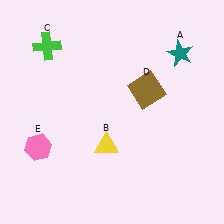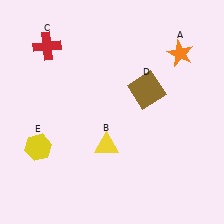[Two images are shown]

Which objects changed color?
A changed from teal to orange. C changed from green to red. E changed from pink to yellow.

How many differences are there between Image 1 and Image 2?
There are 3 differences between the two images.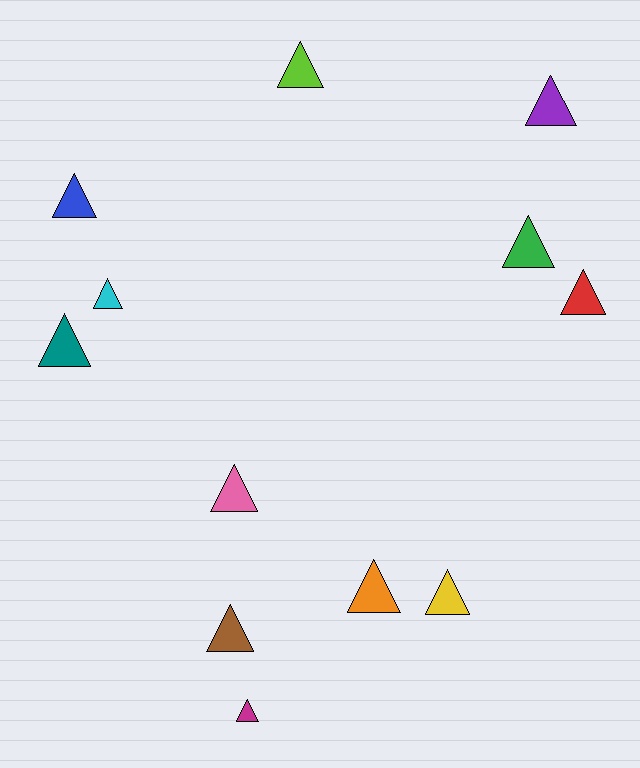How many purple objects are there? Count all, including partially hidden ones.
There is 1 purple object.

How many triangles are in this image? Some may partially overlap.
There are 12 triangles.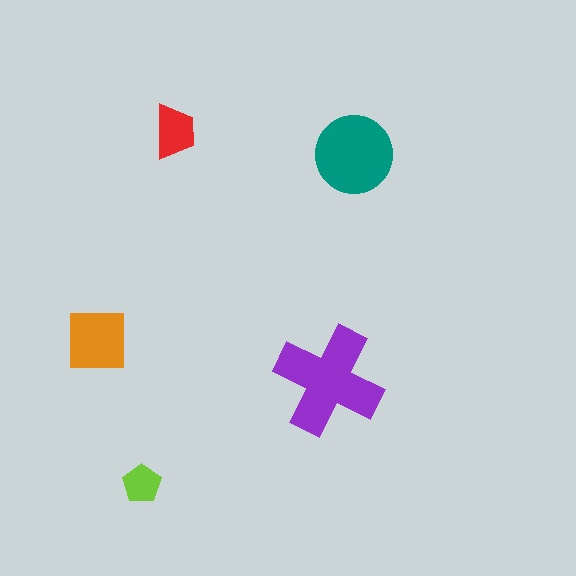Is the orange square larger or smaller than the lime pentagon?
Larger.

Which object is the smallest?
The lime pentagon.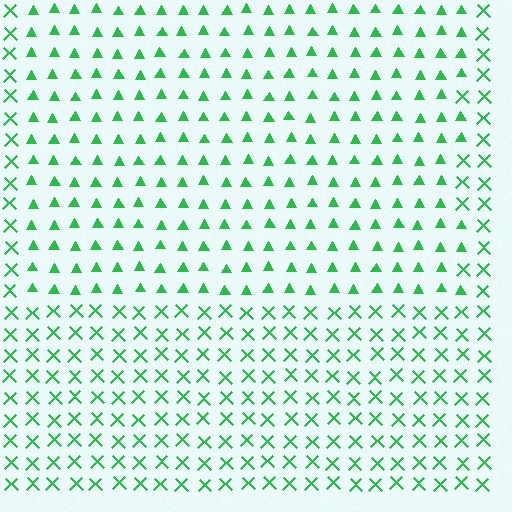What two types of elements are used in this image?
The image uses triangles inside the rectangle region and X marks outside it.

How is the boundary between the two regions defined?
The boundary is defined by a change in element shape: triangles inside vs. X marks outside. All elements share the same color and spacing.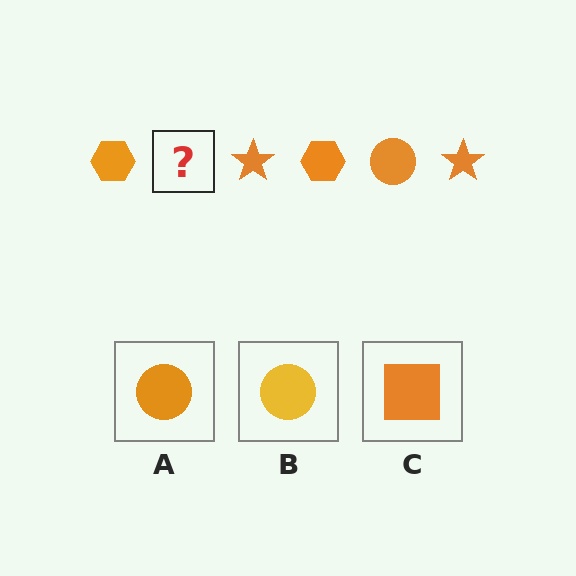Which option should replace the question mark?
Option A.